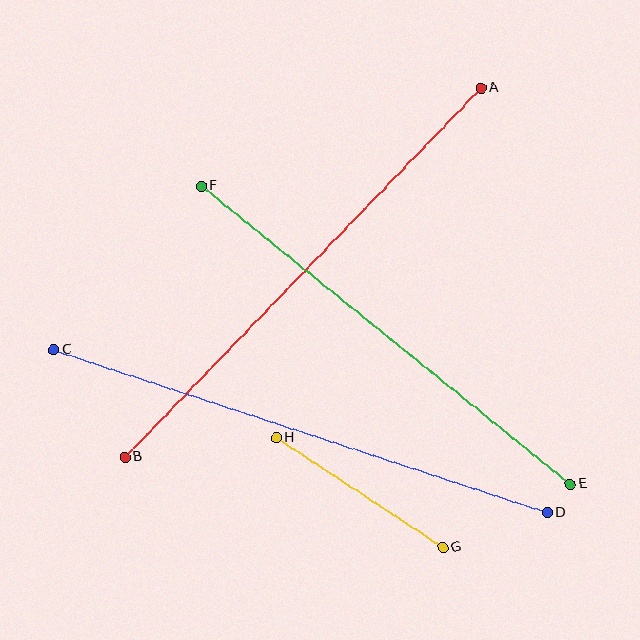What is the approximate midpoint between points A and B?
The midpoint is at approximately (303, 272) pixels.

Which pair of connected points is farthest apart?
Points C and D are farthest apart.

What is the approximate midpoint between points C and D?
The midpoint is at approximately (301, 431) pixels.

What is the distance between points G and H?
The distance is approximately 199 pixels.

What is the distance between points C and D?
The distance is approximately 520 pixels.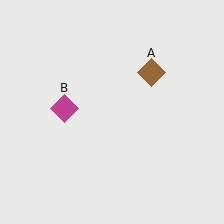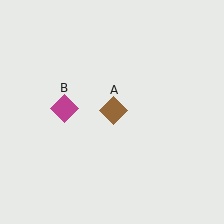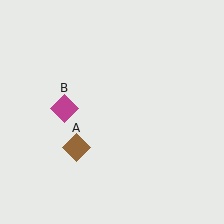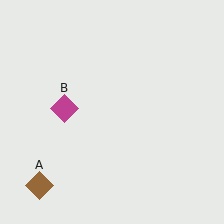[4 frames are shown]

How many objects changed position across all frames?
1 object changed position: brown diamond (object A).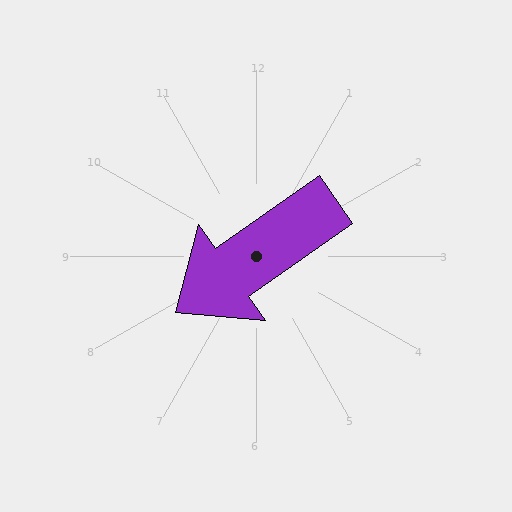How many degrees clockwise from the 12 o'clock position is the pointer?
Approximately 235 degrees.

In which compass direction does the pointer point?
Southwest.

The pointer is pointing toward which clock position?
Roughly 8 o'clock.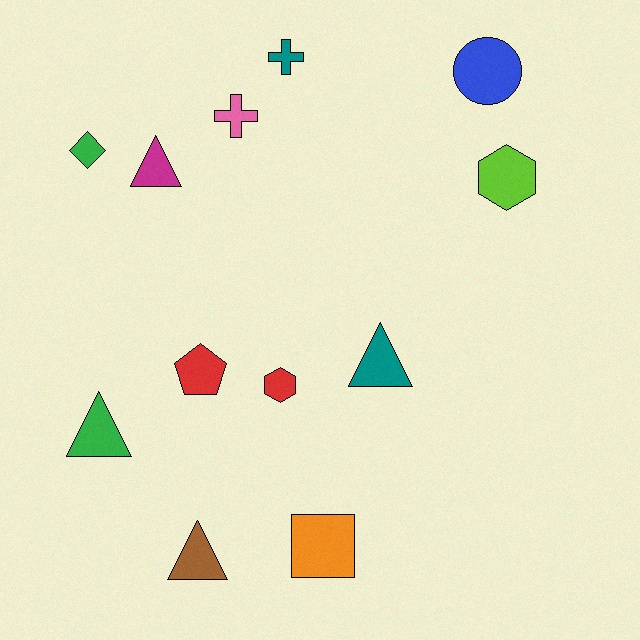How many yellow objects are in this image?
There are no yellow objects.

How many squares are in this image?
There is 1 square.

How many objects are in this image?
There are 12 objects.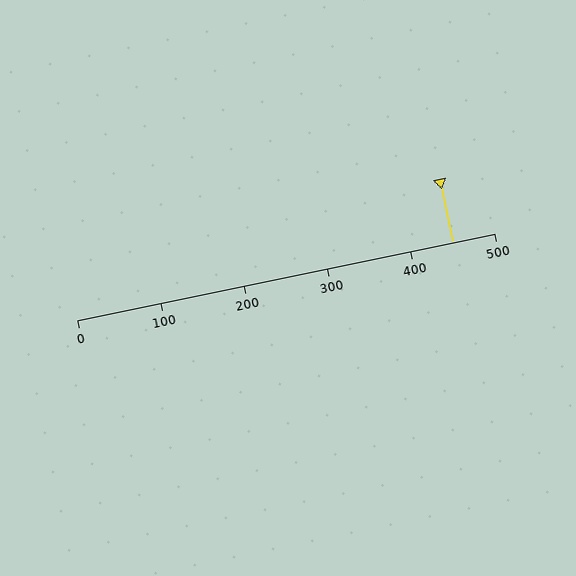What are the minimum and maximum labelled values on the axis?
The axis runs from 0 to 500.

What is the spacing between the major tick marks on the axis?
The major ticks are spaced 100 apart.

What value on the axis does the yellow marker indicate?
The marker indicates approximately 450.